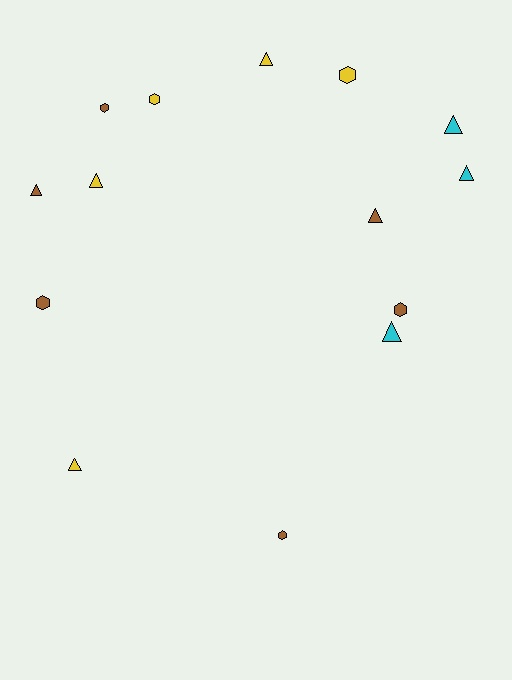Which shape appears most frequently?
Triangle, with 8 objects.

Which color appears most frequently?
Brown, with 6 objects.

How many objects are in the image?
There are 14 objects.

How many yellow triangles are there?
There are 3 yellow triangles.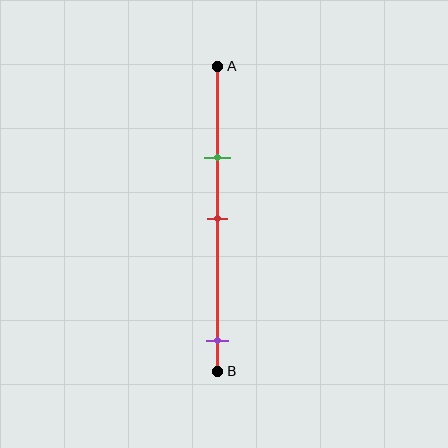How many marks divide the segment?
There are 3 marks dividing the segment.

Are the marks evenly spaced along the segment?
No, the marks are not evenly spaced.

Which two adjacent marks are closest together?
The green and red marks are the closest adjacent pair.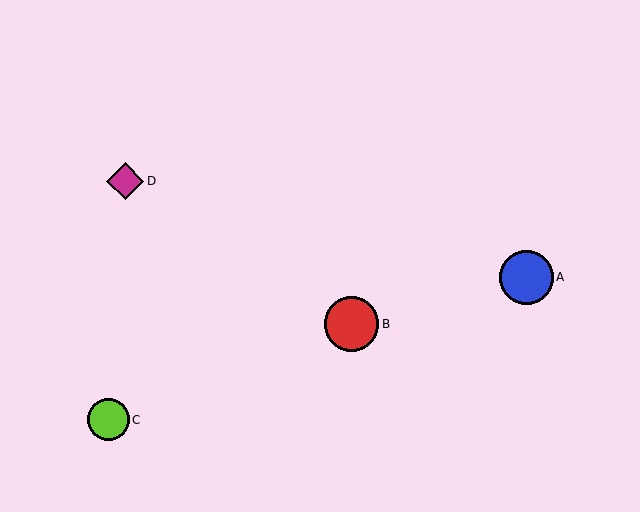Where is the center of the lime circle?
The center of the lime circle is at (108, 420).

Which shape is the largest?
The red circle (labeled B) is the largest.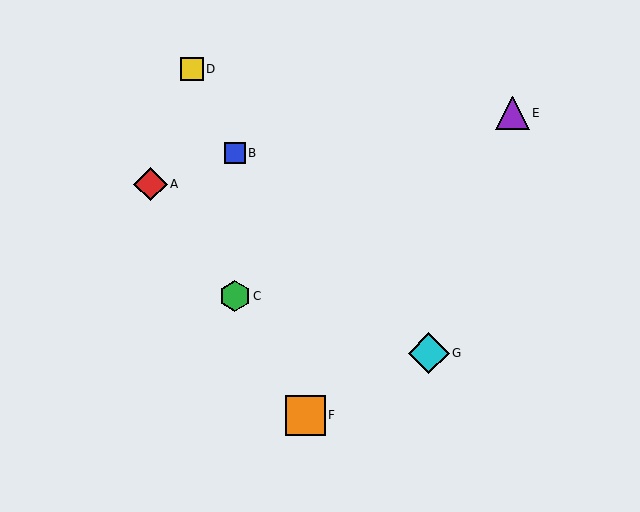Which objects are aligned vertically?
Objects B, C are aligned vertically.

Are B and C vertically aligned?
Yes, both are at x≈235.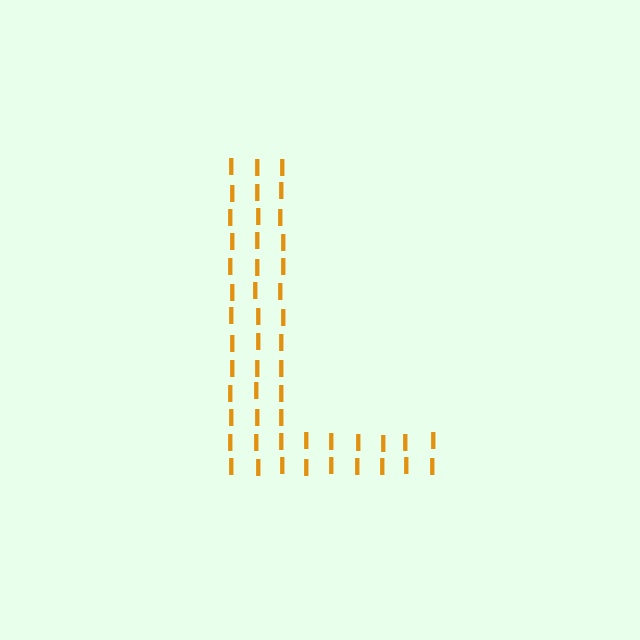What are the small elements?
The small elements are letter I's.